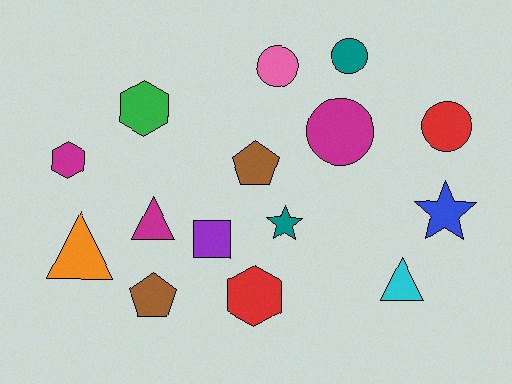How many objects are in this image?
There are 15 objects.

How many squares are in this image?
There is 1 square.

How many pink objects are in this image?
There is 1 pink object.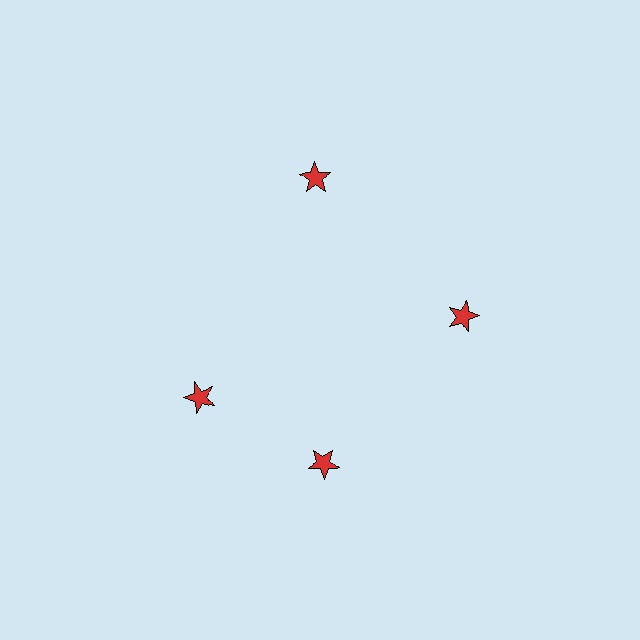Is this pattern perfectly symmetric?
No. The 4 red stars are arranged in a ring, but one element near the 9 o'clock position is rotated out of alignment along the ring, breaking the 4-fold rotational symmetry.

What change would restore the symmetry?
The symmetry would be restored by rotating it back into even spacing with its neighbors so that all 4 stars sit at equal angles and equal distance from the center.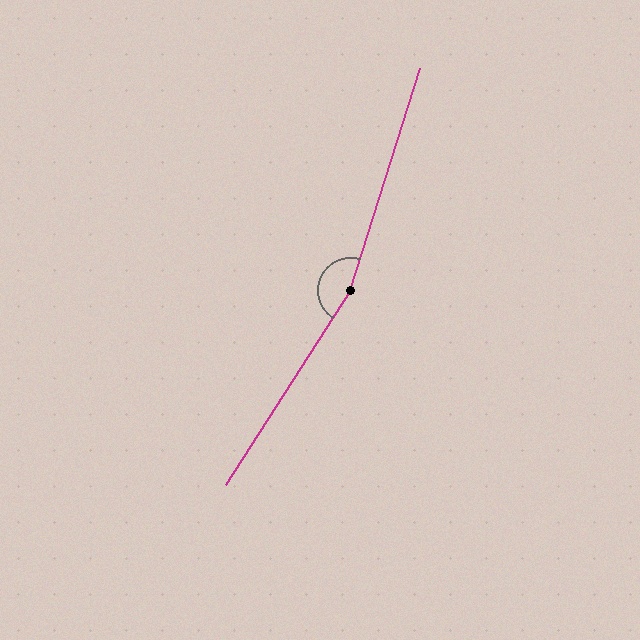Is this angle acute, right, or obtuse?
It is obtuse.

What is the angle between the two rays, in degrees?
Approximately 165 degrees.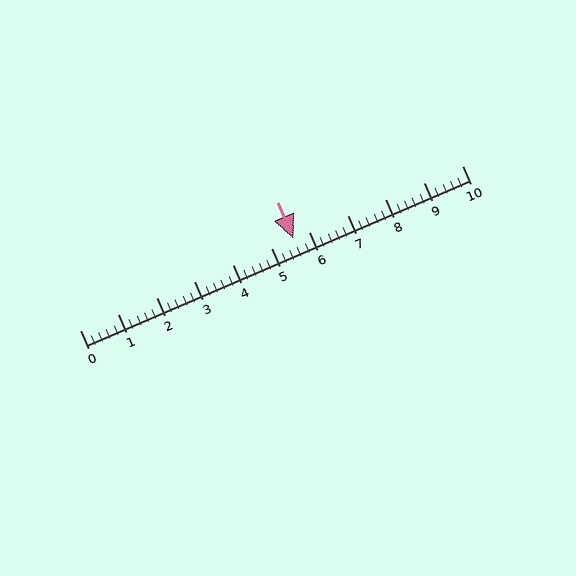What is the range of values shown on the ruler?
The ruler shows values from 0 to 10.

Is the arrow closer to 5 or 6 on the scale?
The arrow is closer to 6.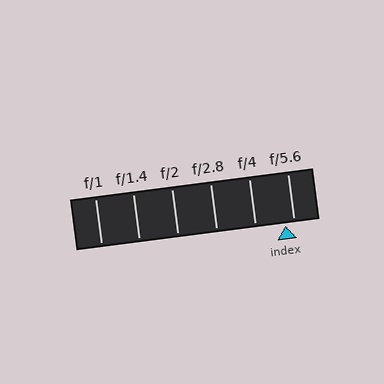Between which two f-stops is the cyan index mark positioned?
The index mark is between f/4 and f/5.6.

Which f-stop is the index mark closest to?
The index mark is closest to f/5.6.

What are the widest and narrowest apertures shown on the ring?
The widest aperture shown is f/1 and the narrowest is f/5.6.